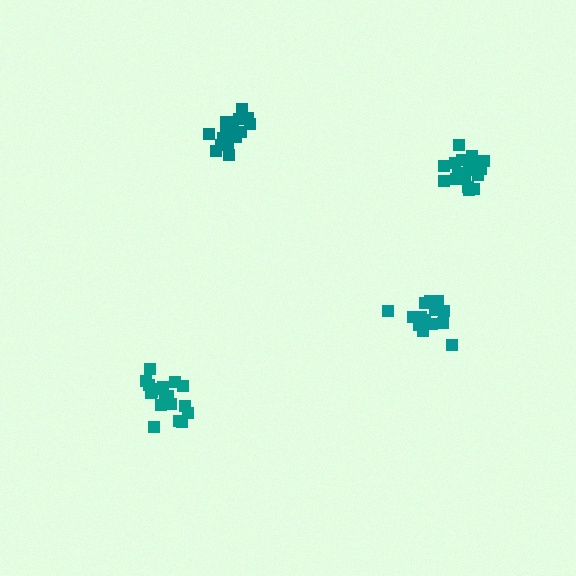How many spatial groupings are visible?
There are 4 spatial groupings.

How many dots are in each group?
Group 1: 17 dots, Group 2: 18 dots, Group 3: 18 dots, Group 4: 18 dots (71 total).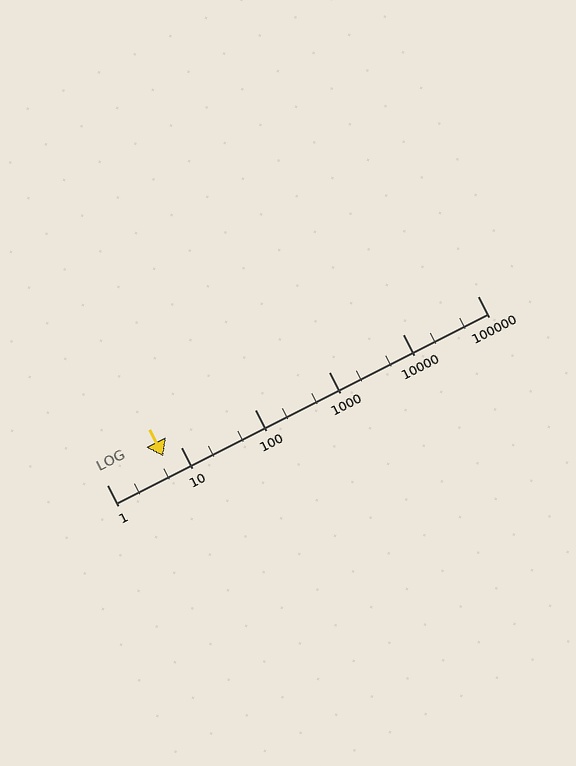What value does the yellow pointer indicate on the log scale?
The pointer indicates approximately 5.8.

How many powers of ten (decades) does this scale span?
The scale spans 5 decades, from 1 to 100000.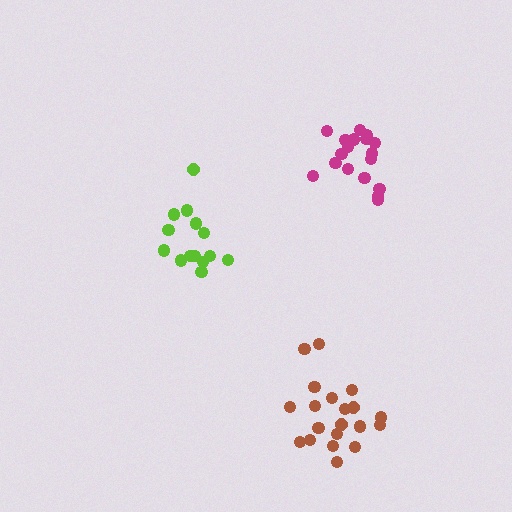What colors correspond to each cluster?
The clusters are colored: brown, lime, magenta.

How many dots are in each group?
Group 1: 20 dots, Group 2: 15 dots, Group 3: 18 dots (53 total).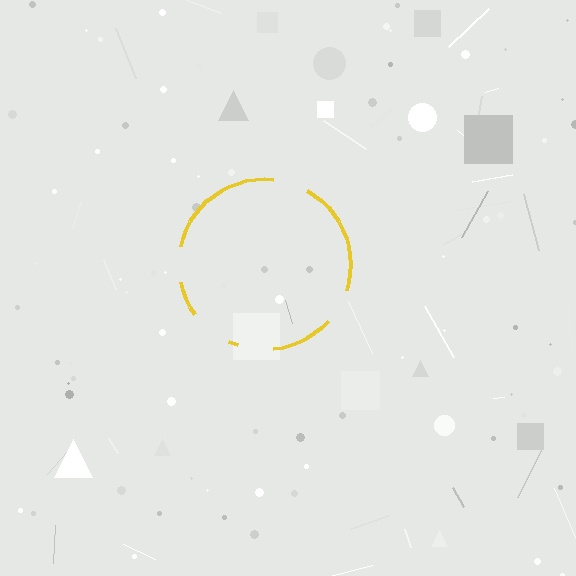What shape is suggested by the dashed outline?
The dashed outline suggests a circle.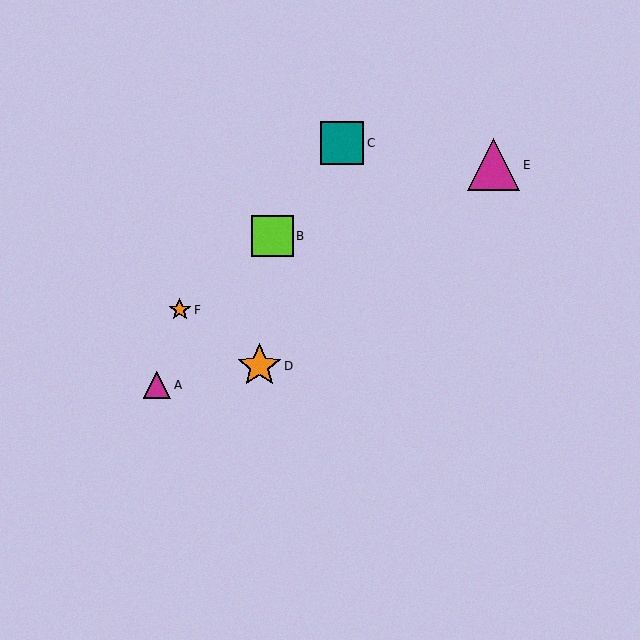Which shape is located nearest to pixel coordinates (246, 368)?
The orange star (labeled D) at (259, 366) is nearest to that location.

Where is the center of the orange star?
The center of the orange star is at (180, 310).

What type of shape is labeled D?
Shape D is an orange star.